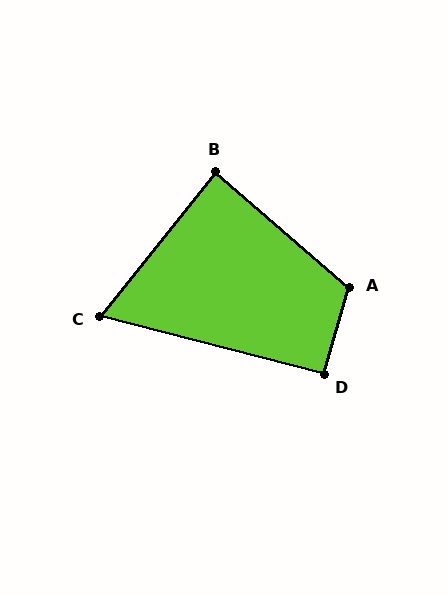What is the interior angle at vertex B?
Approximately 88 degrees (approximately right).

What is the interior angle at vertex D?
Approximately 92 degrees (approximately right).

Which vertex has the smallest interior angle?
C, at approximately 66 degrees.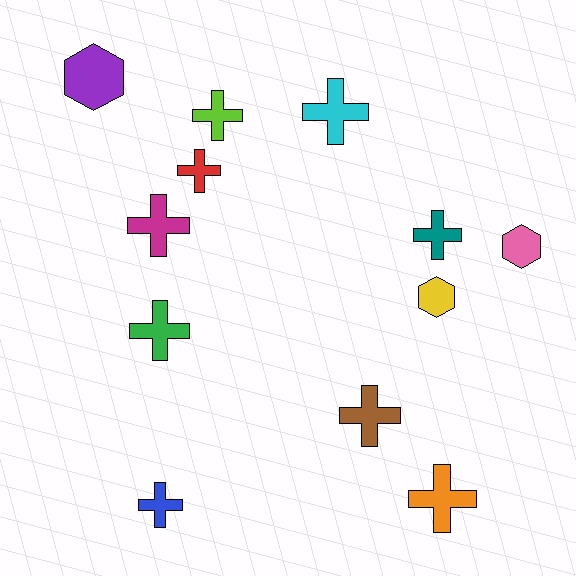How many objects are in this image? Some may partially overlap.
There are 12 objects.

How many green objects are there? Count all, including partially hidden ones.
There is 1 green object.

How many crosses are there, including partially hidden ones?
There are 9 crosses.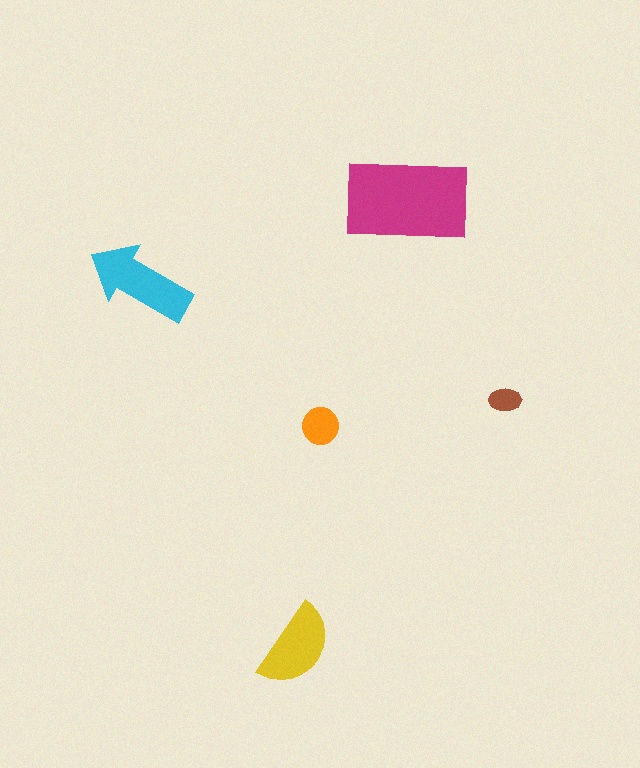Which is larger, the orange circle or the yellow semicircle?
The yellow semicircle.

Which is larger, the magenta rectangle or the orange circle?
The magenta rectangle.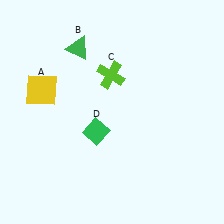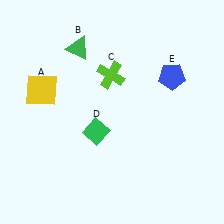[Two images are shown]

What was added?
A blue pentagon (E) was added in Image 2.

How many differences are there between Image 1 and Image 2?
There is 1 difference between the two images.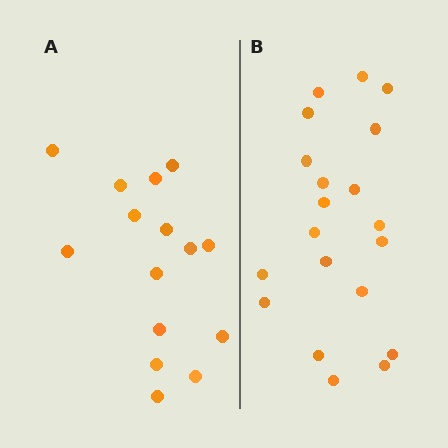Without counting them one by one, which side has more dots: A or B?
Region B (the right region) has more dots.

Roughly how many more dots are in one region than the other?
Region B has about 5 more dots than region A.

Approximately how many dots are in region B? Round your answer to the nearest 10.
About 20 dots.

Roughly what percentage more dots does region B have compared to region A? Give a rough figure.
About 35% more.